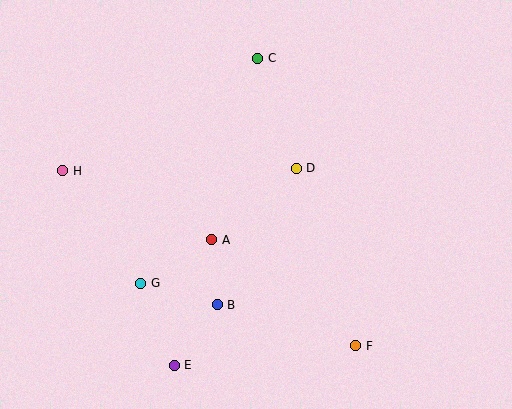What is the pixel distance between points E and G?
The distance between E and G is 89 pixels.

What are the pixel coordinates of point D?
Point D is at (296, 168).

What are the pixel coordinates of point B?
Point B is at (217, 305).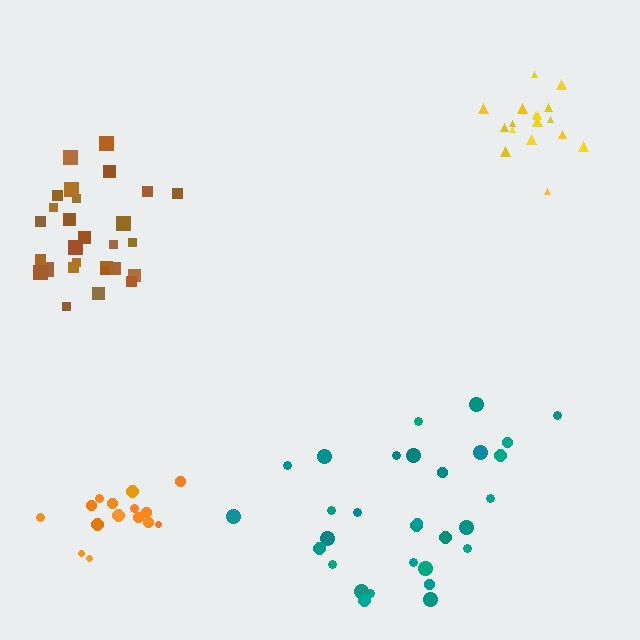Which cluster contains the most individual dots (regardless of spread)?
Teal (30).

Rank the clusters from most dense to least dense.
orange, yellow, brown, teal.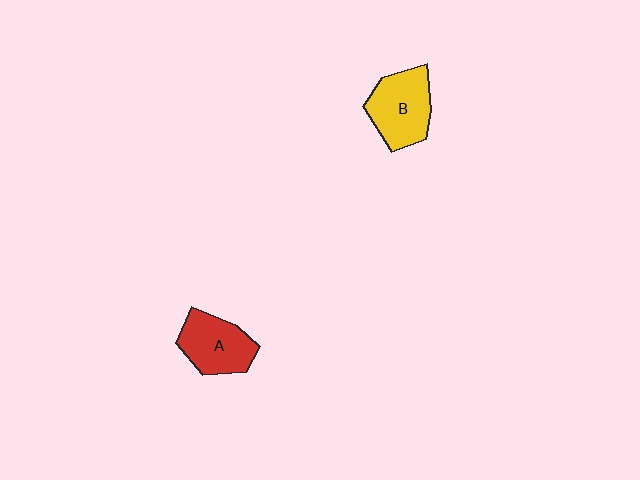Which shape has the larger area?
Shape B (yellow).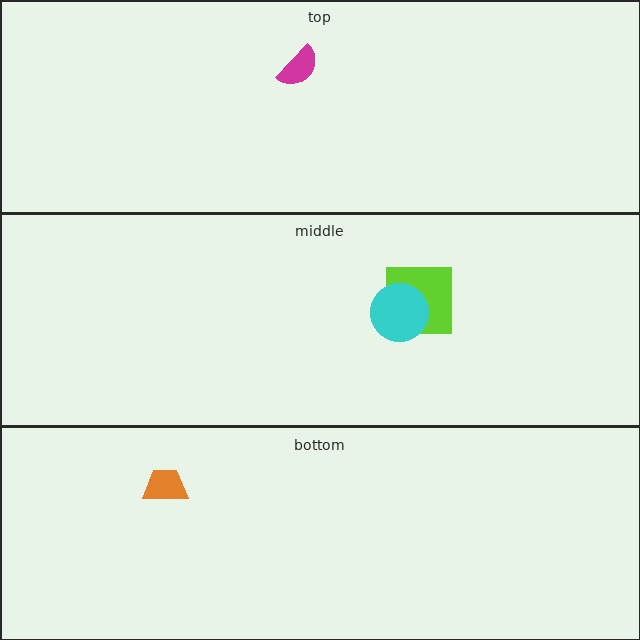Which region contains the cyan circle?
The middle region.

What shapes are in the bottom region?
The orange trapezoid.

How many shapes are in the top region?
1.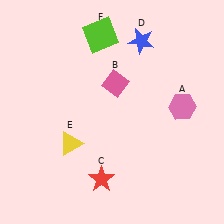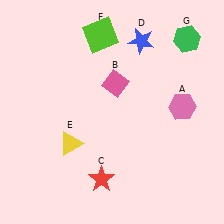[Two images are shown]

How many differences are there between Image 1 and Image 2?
There is 1 difference between the two images.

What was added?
A green hexagon (G) was added in Image 2.